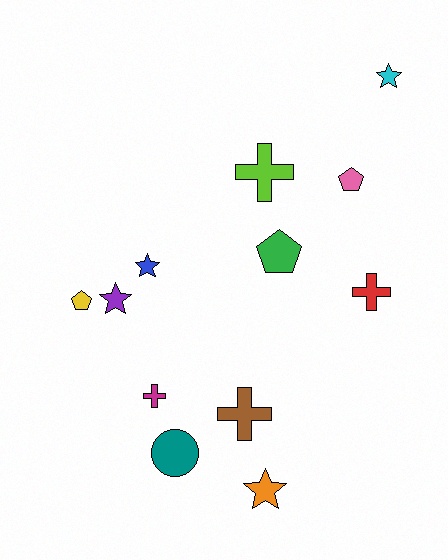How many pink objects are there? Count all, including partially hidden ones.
There is 1 pink object.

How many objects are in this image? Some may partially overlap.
There are 12 objects.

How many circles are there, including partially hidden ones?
There is 1 circle.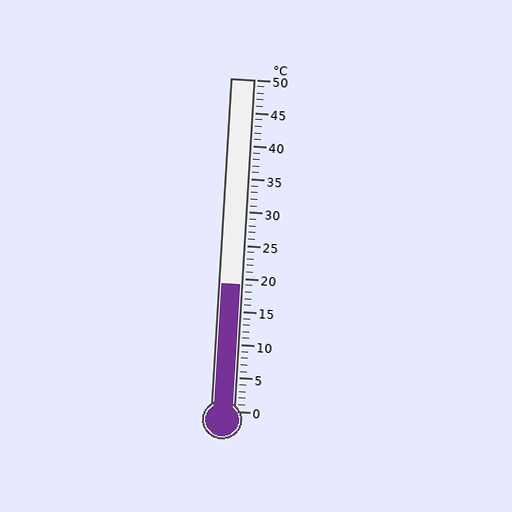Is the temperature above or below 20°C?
The temperature is below 20°C.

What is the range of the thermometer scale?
The thermometer scale ranges from 0°C to 50°C.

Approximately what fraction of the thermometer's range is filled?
The thermometer is filled to approximately 40% of its range.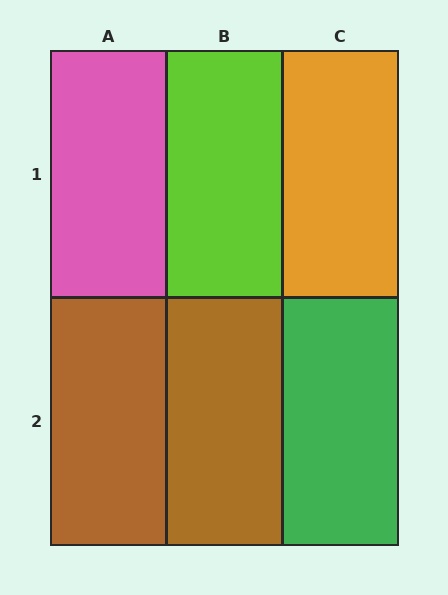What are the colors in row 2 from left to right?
Brown, brown, green.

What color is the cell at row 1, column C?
Orange.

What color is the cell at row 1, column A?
Pink.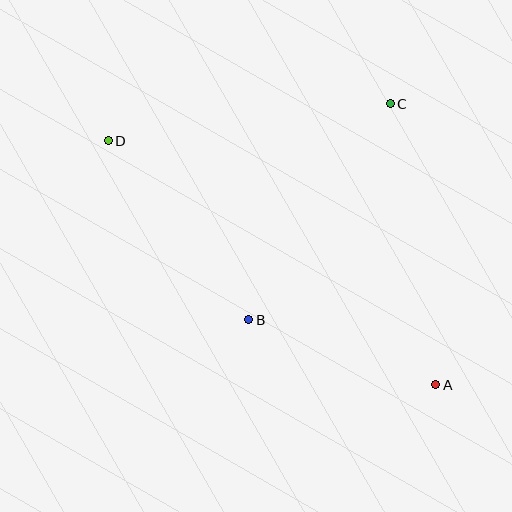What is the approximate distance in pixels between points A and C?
The distance between A and C is approximately 285 pixels.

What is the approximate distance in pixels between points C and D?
The distance between C and D is approximately 284 pixels.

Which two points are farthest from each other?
Points A and D are farthest from each other.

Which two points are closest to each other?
Points A and B are closest to each other.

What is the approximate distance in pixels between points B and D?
The distance between B and D is approximately 227 pixels.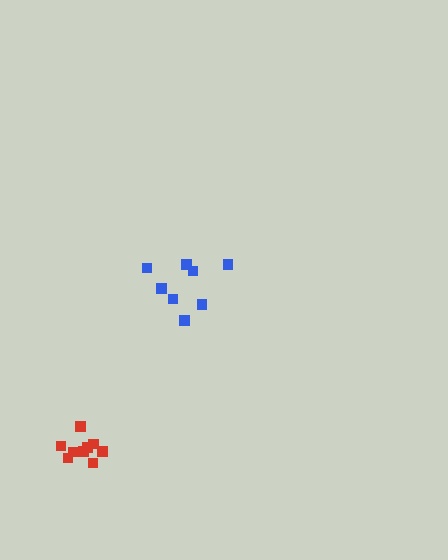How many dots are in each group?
Group 1: 8 dots, Group 2: 9 dots (17 total).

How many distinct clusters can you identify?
There are 2 distinct clusters.